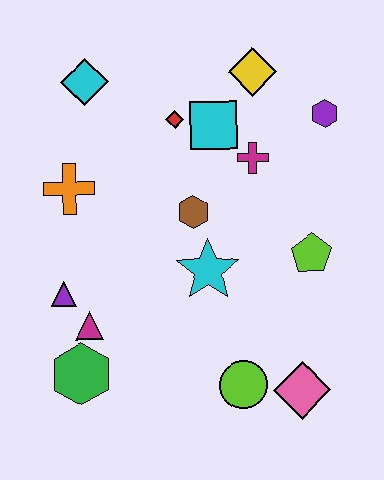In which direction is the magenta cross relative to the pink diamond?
The magenta cross is above the pink diamond.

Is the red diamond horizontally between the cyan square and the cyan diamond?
Yes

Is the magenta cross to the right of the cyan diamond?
Yes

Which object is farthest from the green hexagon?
The purple hexagon is farthest from the green hexagon.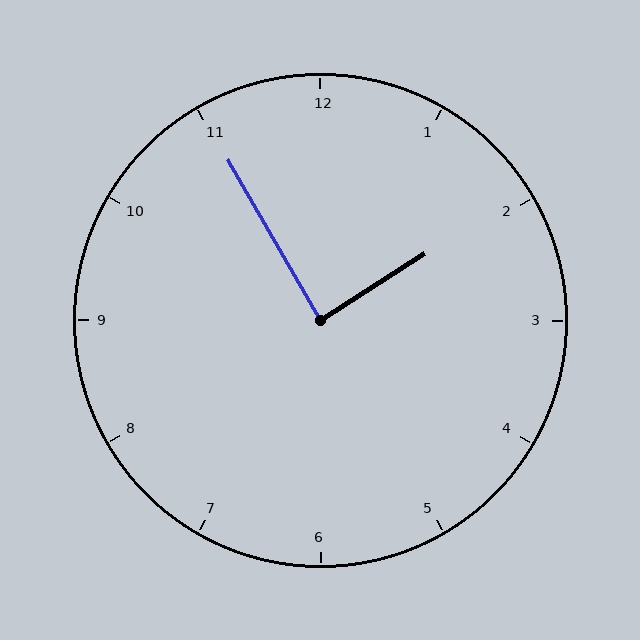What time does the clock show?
1:55.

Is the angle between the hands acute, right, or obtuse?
It is right.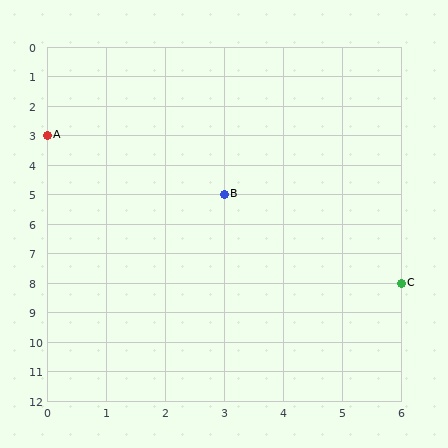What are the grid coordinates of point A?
Point A is at grid coordinates (0, 3).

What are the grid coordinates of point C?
Point C is at grid coordinates (6, 8).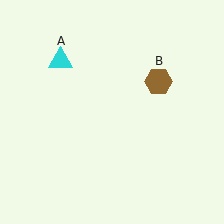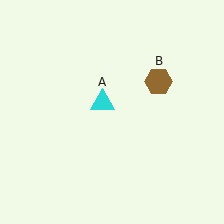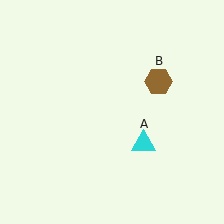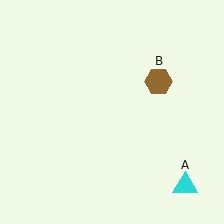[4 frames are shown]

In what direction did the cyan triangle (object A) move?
The cyan triangle (object A) moved down and to the right.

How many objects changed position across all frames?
1 object changed position: cyan triangle (object A).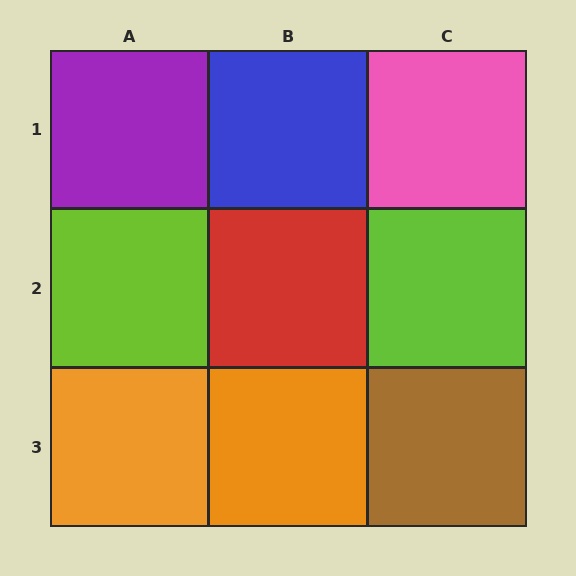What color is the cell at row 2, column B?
Red.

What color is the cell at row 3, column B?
Orange.